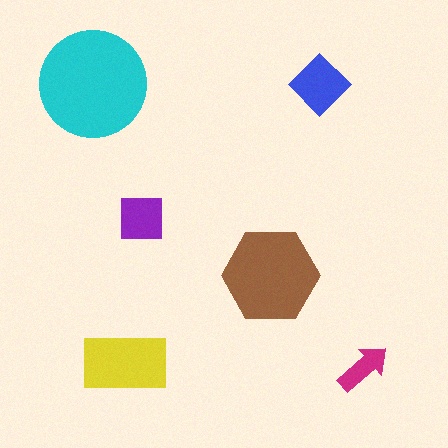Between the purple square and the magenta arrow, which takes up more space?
The purple square.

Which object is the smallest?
The magenta arrow.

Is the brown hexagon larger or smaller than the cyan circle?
Smaller.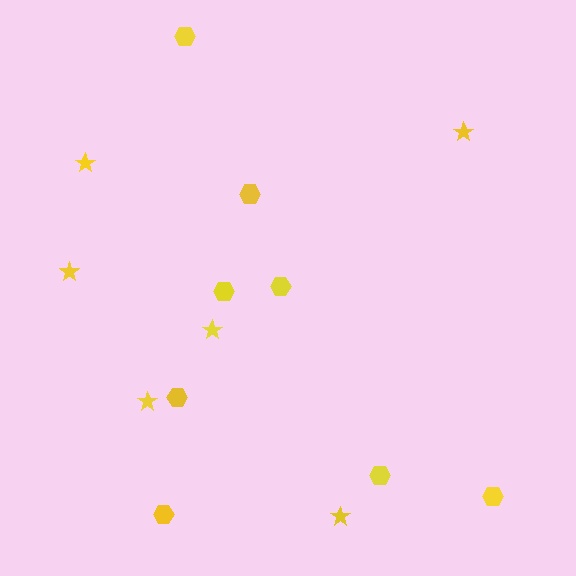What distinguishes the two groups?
There are 2 groups: one group of hexagons (8) and one group of stars (6).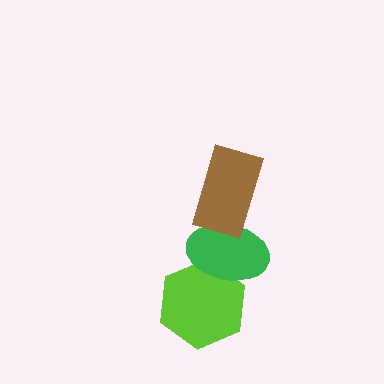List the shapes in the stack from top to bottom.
From top to bottom: the brown rectangle, the green ellipse, the lime hexagon.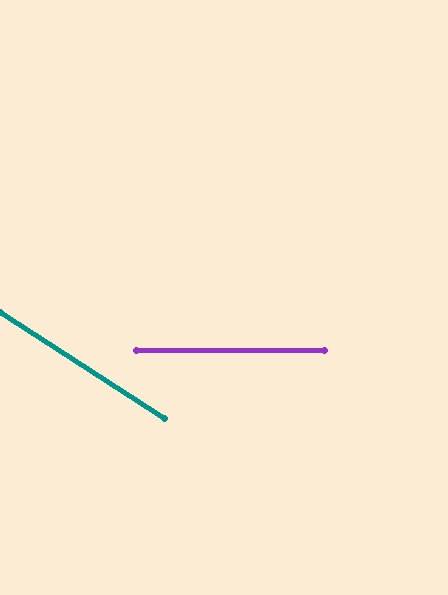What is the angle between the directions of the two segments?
Approximately 33 degrees.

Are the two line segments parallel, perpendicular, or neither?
Neither parallel nor perpendicular — they differ by about 33°.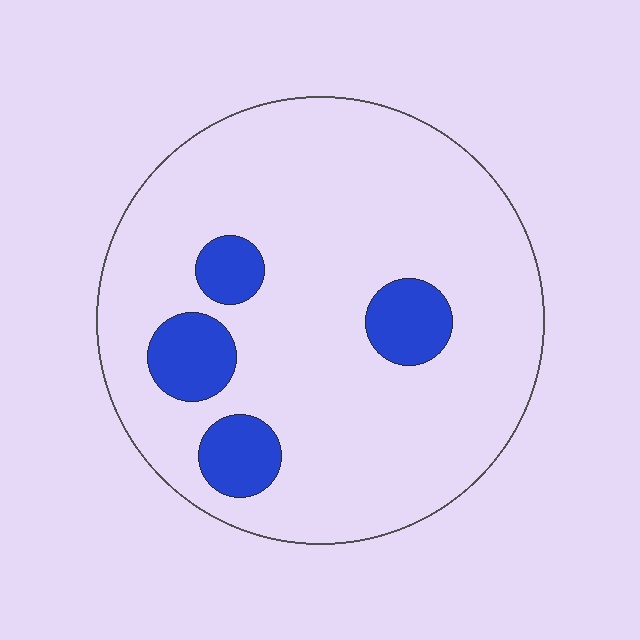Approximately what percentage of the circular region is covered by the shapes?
Approximately 15%.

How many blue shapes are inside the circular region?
4.